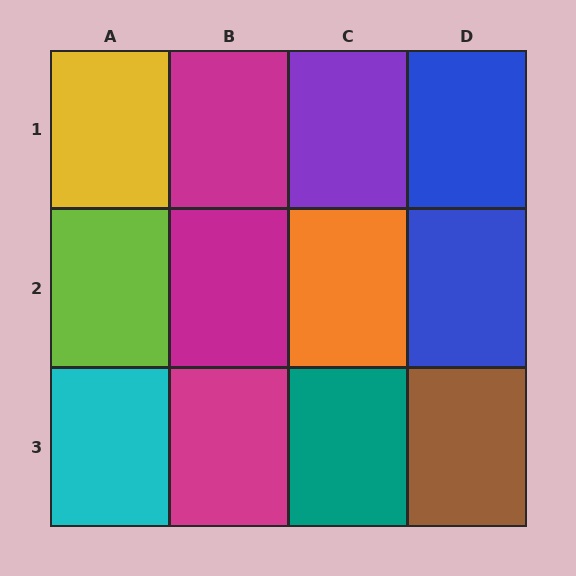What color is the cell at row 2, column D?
Blue.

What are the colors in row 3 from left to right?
Cyan, magenta, teal, brown.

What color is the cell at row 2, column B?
Magenta.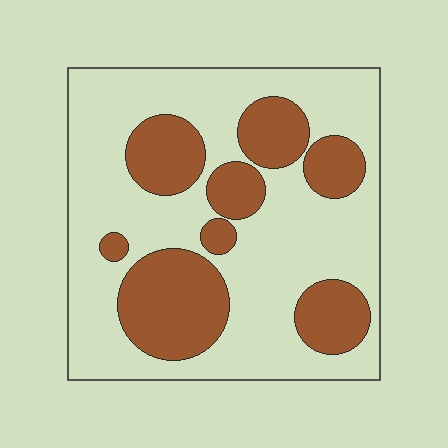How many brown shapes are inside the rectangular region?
8.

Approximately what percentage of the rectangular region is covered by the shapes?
Approximately 30%.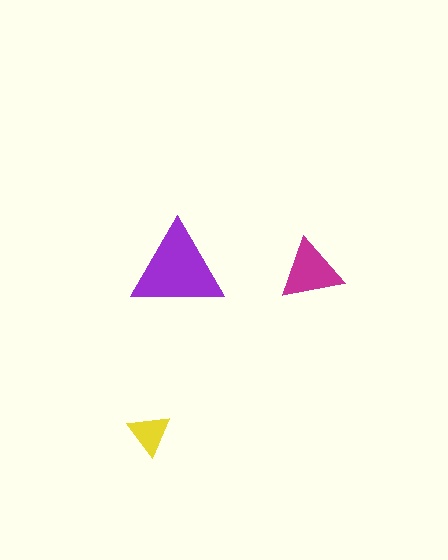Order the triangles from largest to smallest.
the purple one, the magenta one, the yellow one.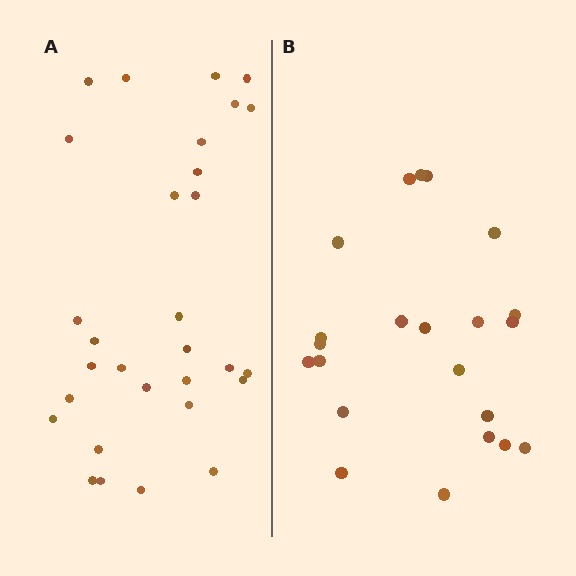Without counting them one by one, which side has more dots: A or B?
Region A (the left region) has more dots.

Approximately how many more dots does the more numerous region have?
Region A has roughly 8 or so more dots than region B.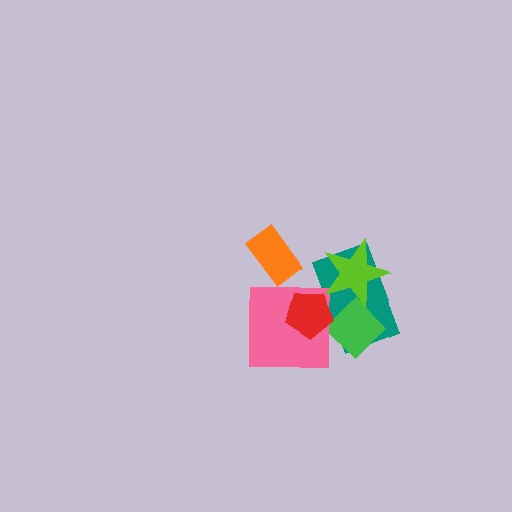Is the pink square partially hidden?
Yes, it is partially covered by another shape.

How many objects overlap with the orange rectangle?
0 objects overlap with the orange rectangle.